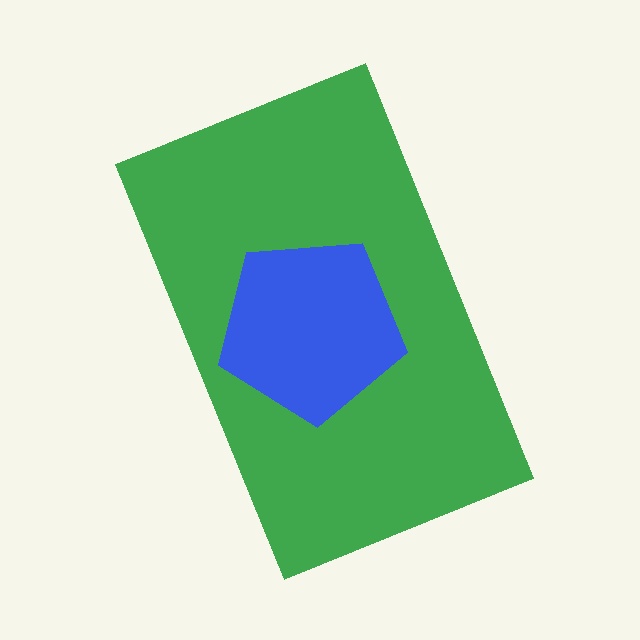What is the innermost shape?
The blue pentagon.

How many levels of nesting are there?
2.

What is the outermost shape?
The green rectangle.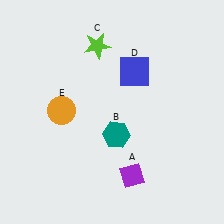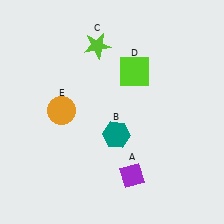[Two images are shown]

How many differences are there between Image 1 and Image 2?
There is 1 difference between the two images.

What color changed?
The square (D) changed from blue in Image 1 to lime in Image 2.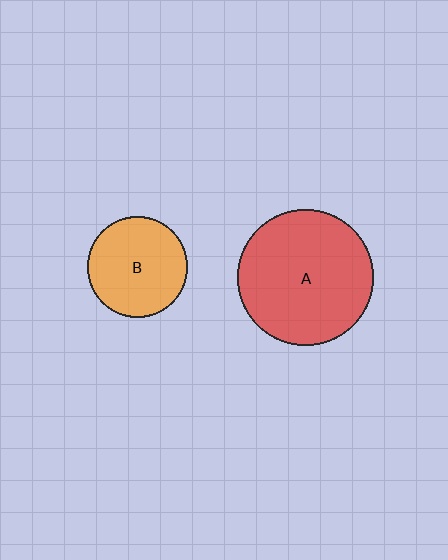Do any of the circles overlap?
No, none of the circles overlap.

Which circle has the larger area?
Circle A (red).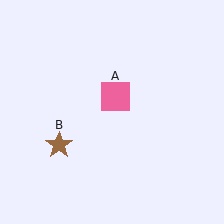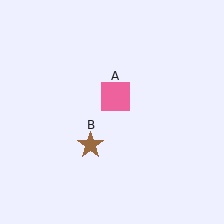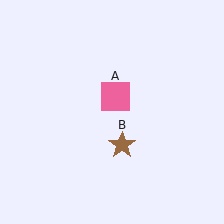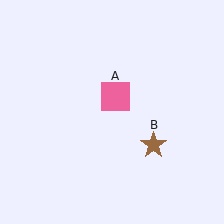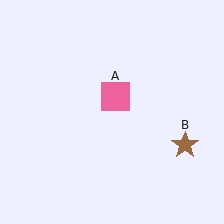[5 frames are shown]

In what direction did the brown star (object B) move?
The brown star (object B) moved right.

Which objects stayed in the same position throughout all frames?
Pink square (object A) remained stationary.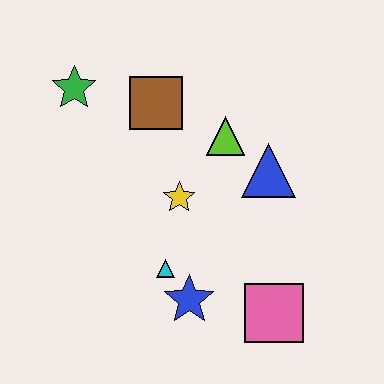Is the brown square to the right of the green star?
Yes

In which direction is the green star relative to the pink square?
The green star is above the pink square.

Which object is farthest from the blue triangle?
The green star is farthest from the blue triangle.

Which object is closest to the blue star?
The cyan triangle is closest to the blue star.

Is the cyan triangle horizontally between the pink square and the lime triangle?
No